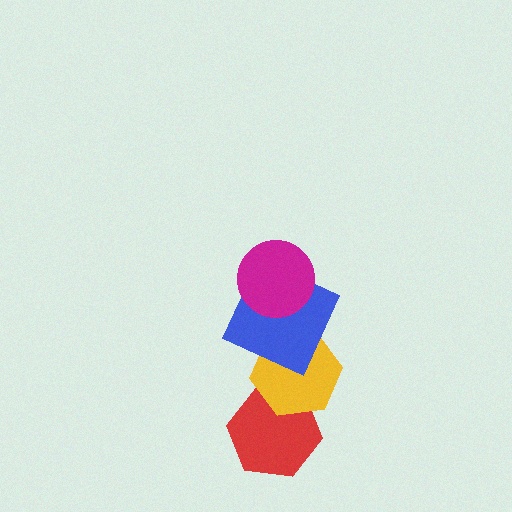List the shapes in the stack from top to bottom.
From top to bottom: the magenta circle, the blue square, the yellow hexagon, the red hexagon.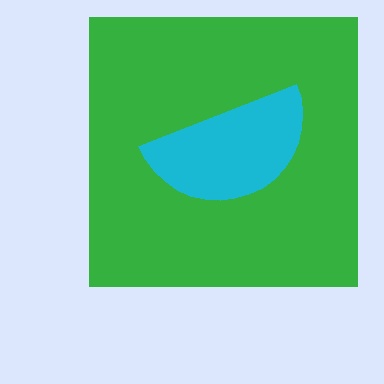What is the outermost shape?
The green square.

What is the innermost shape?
The cyan semicircle.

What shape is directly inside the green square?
The cyan semicircle.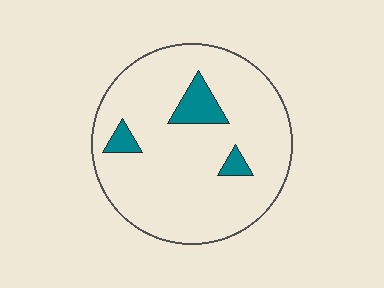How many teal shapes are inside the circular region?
3.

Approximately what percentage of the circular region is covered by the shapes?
Approximately 10%.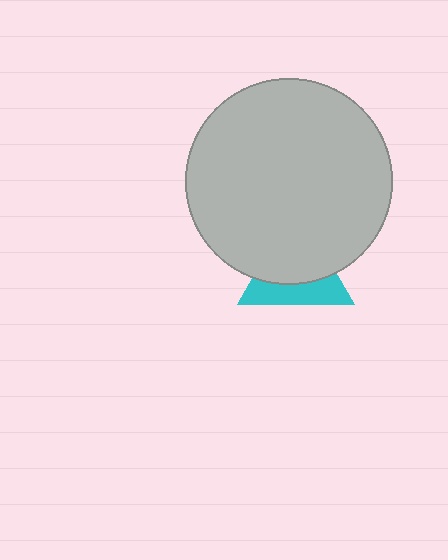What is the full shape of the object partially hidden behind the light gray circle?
The partially hidden object is a cyan triangle.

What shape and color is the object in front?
The object in front is a light gray circle.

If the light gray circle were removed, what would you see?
You would see the complete cyan triangle.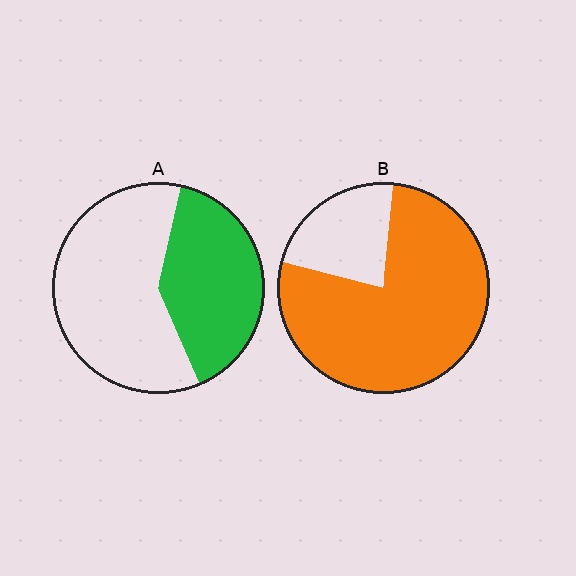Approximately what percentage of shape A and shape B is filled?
A is approximately 40% and B is approximately 80%.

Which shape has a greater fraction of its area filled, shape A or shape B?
Shape B.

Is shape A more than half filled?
No.